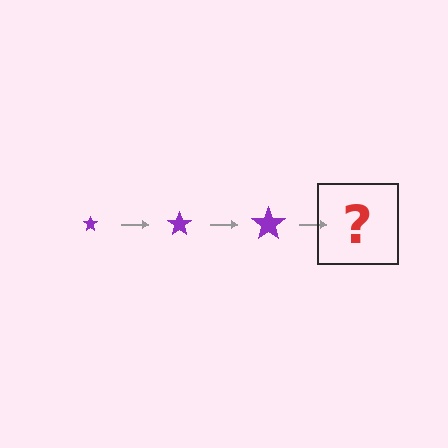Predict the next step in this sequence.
The next step is a purple star, larger than the previous one.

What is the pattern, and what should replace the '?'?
The pattern is that the star gets progressively larger each step. The '?' should be a purple star, larger than the previous one.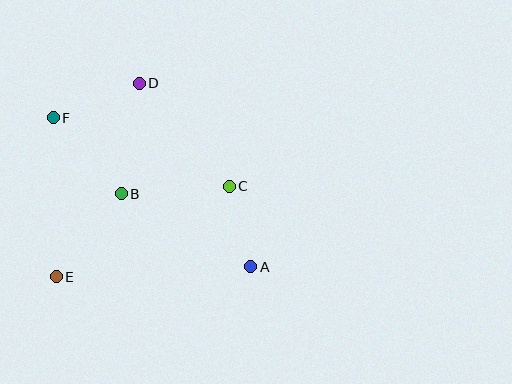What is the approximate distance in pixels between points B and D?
The distance between B and D is approximately 112 pixels.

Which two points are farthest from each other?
Points A and F are farthest from each other.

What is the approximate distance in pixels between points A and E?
The distance between A and E is approximately 195 pixels.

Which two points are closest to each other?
Points A and C are closest to each other.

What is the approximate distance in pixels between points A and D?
The distance between A and D is approximately 215 pixels.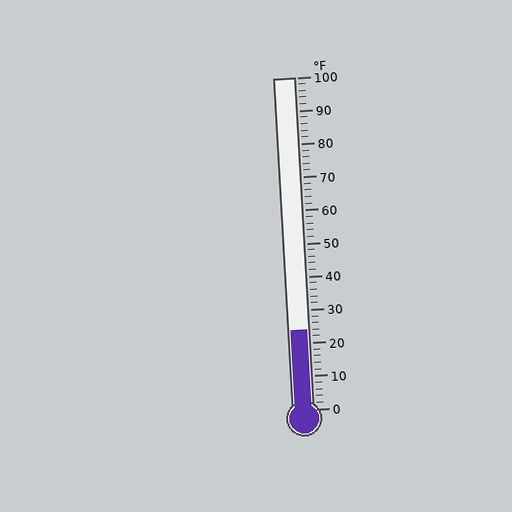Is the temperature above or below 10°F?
The temperature is above 10°F.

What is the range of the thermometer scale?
The thermometer scale ranges from 0°F to 100°F.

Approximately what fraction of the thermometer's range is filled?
The thermometer is filled to approximately 25% of its range.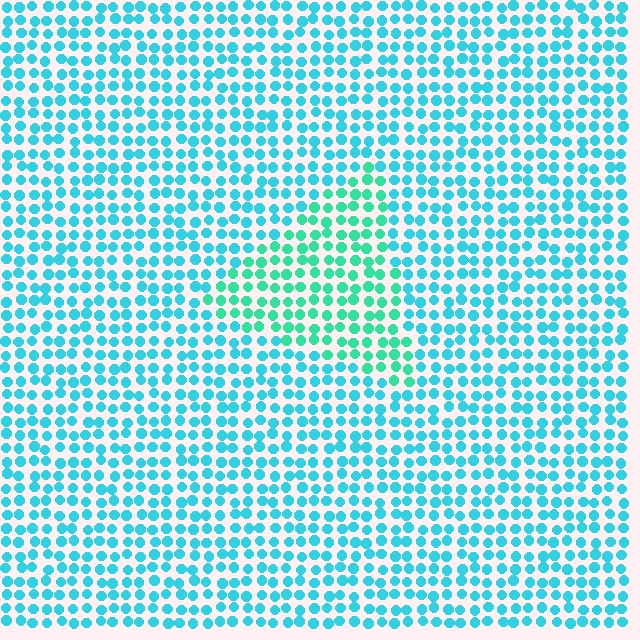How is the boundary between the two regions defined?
The boundary is defined purely by a slight shift in hue (about 30 degrees). Spacing, size, and orientation are identical on both sides.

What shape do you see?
I see a triangle.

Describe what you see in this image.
The image is filled with small cyan elements in a uniform arrangement. A triangle-shaped region is visible where the elements are tinted to a slightly different hue, forming a subtle color boundary.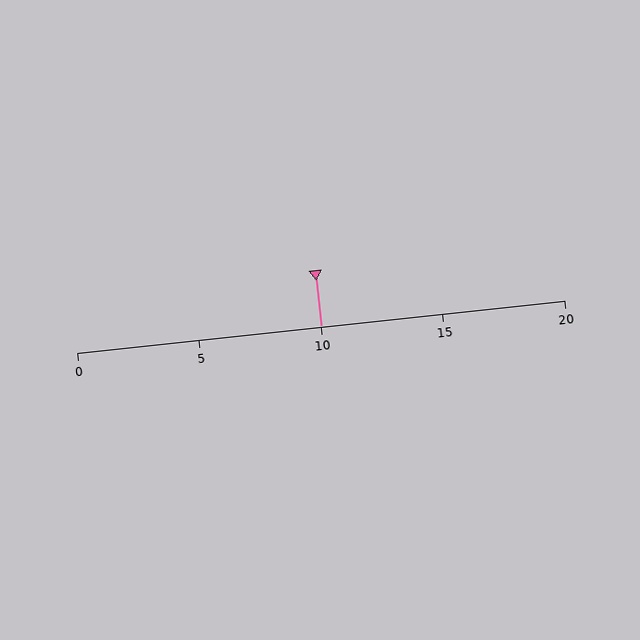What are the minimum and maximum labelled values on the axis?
The axis runs from 0 to 20.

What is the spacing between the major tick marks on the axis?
The major ticks are spaced 5 apart.